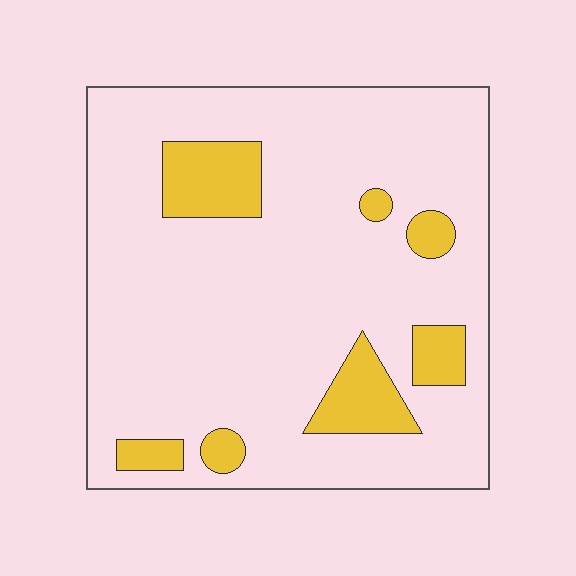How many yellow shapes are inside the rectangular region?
7.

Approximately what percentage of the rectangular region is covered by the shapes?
Approximately 15%.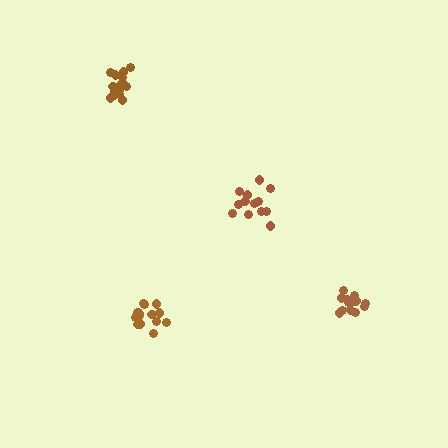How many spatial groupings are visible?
There are 4 spatial groupings.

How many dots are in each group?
Group 1: 13 dots, Group 2: 17 dots, Group 3: 13 dots, Group 4: 15 dots (58 total).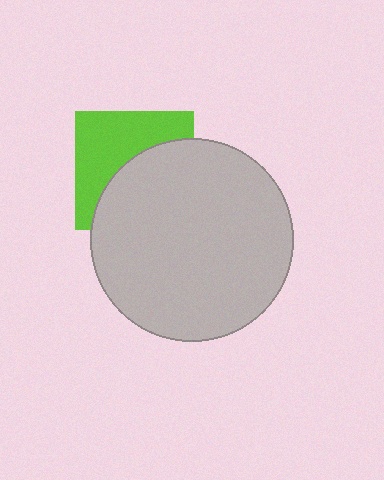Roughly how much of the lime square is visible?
About half of it is visible (roughly 48%).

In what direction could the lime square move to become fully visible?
The lime square could move toward the upper-left. That would shift it out from behind the light gray circle entirely.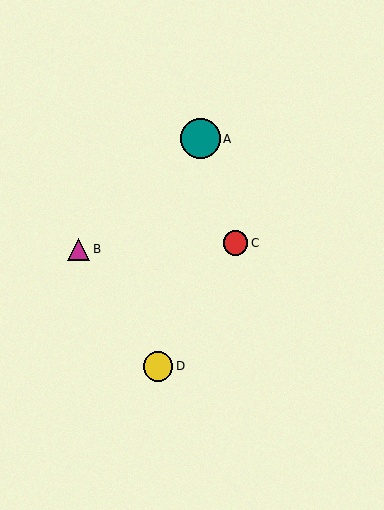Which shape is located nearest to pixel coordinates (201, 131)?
The teal circle (labeled A) at (200, 139) is nearest to that location.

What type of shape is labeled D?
Shape D is a yellow circle.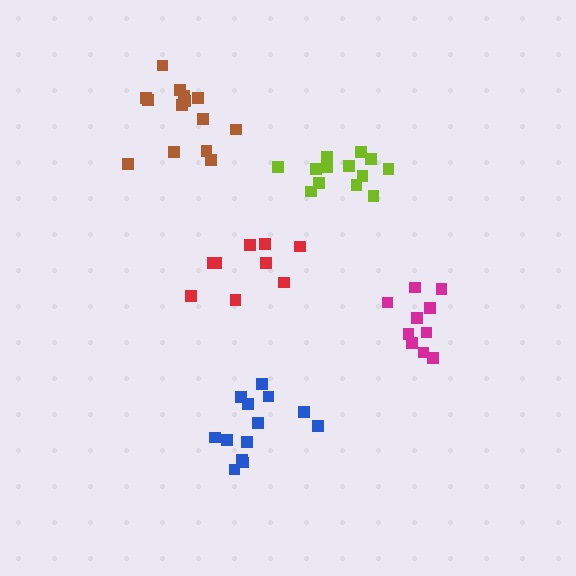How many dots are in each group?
Group 1: 15 dots, Group 2: 10 dots, Group 3: 13 dots, Group 4: 9 dots, Group 5: 13 dots (60 total).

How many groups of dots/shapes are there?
There are 5 groups.